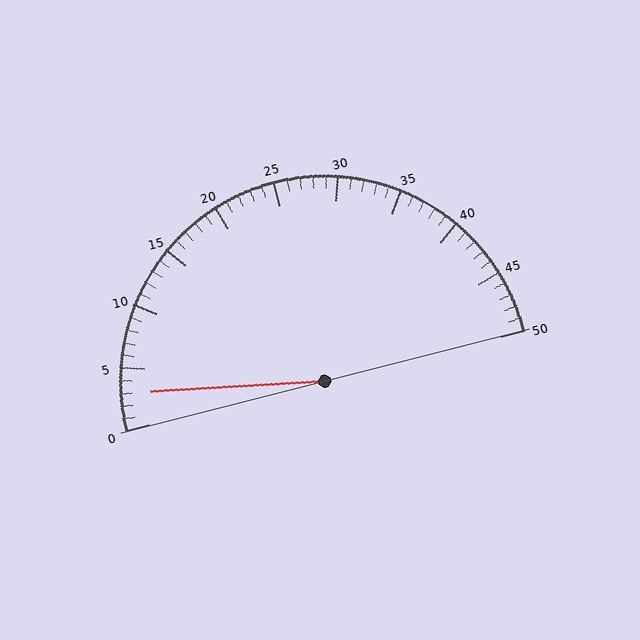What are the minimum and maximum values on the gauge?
The gauge ranges from 0 to 50.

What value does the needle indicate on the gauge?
The needle indicates approximately 3.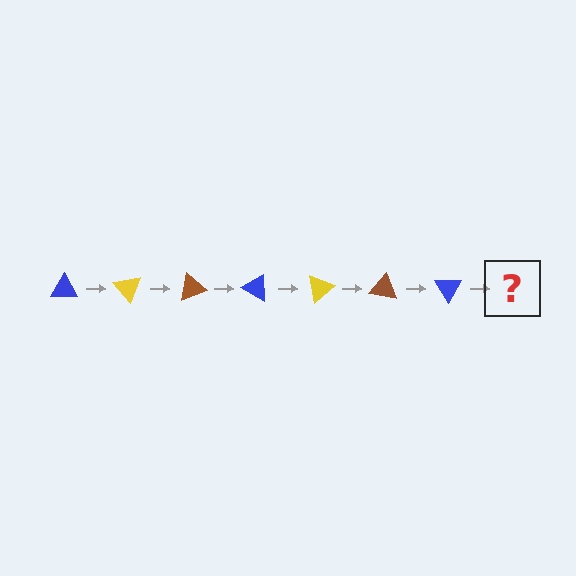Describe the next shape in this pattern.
It should be a yellow triangle, rotated 350 degrees from the start.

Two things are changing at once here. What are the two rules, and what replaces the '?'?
The two rules are that it rotates 50 degrees each step and the color cycles through blue, yellow, and brown. The '?' should be a yellow triangle, rotated 350 degrees from the start.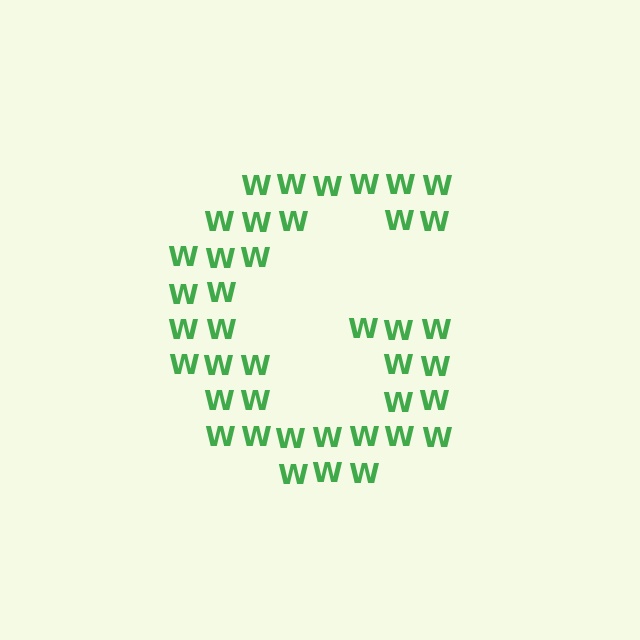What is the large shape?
The large shape is the letter G.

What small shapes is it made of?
It is made of small letter W's.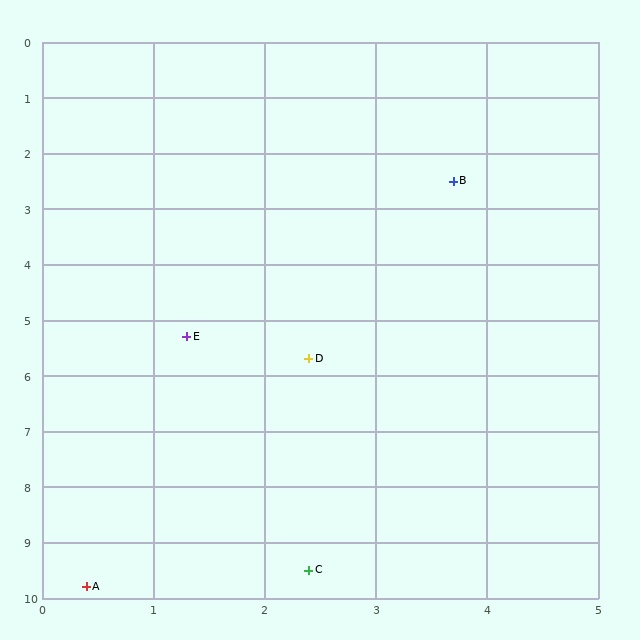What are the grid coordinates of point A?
Point A is at approximately (0.4, 9.8).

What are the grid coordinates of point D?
Point D is at approximately (2.4, 5.7).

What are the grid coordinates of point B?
Point B is at approximately (3.7, 2.5).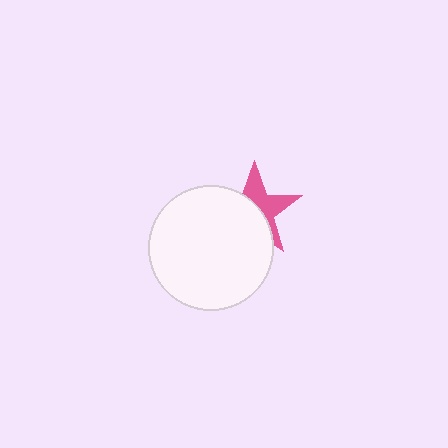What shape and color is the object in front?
The object in front is a white circle.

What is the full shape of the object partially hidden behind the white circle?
The partially hidden object is a pink star.